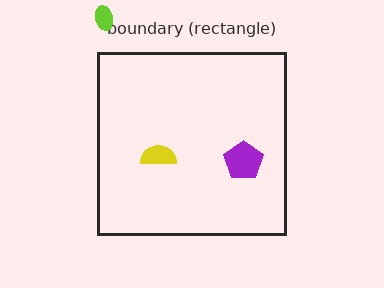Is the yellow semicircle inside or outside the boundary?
Inside.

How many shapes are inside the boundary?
2 inside, 1 outside.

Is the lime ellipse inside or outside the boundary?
Outside.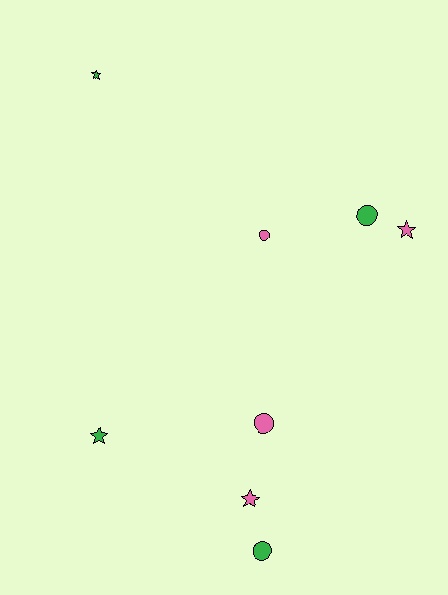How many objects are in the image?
There are 8 objects.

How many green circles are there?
There are 2 green circles.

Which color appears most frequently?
Pink, with 4 objects.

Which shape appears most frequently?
Star, with 4 objects.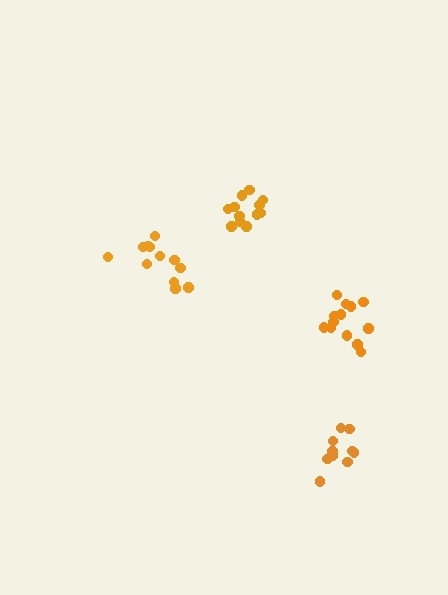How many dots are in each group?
Group 1: 13 dots, Group 2: 10 dots, Group 3: 12 dots, Group 4: 12 dots (47 total).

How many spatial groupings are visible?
There are 4 spatial groupings.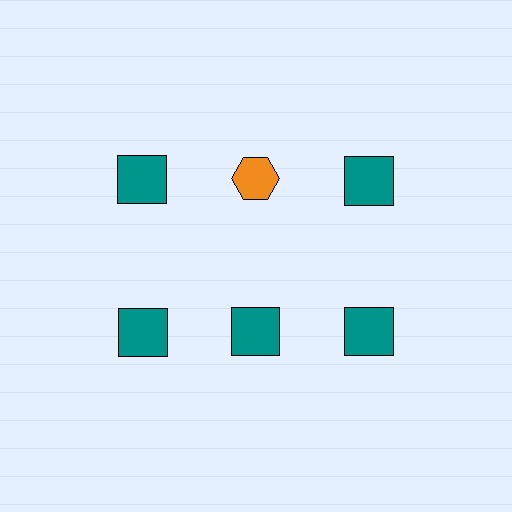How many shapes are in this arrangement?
There are 6 shapes arranged in a grid pattern.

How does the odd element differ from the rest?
It differs in both color (orange instead of teal) and shape (hexagon instead of square).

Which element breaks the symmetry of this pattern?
The orange hexagon in the top row, second from left column breaks the symmetry. All other shapes are teal squares.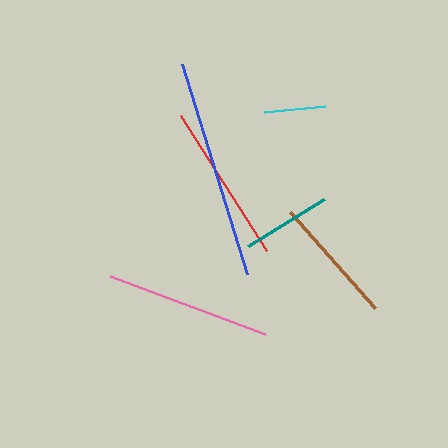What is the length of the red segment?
The red segment is approximately 160 pixels long.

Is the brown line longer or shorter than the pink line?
The pink line is longer than the brown line.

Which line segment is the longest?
The blue line is the longest at approximately 220 pixels.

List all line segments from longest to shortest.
From longest to shortest: blue, pink, red, brown, teal, cyan.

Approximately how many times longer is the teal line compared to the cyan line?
The teal line is approximately 1.5 times the length of the cyan line.